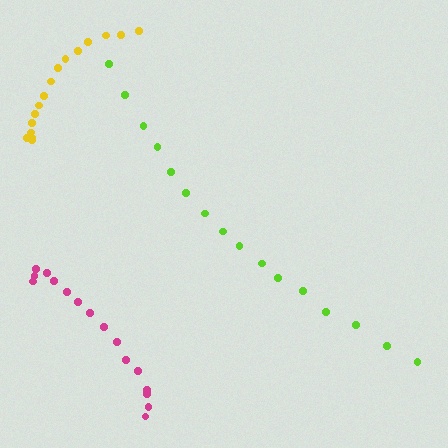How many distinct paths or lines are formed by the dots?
There are 3 distinct paths.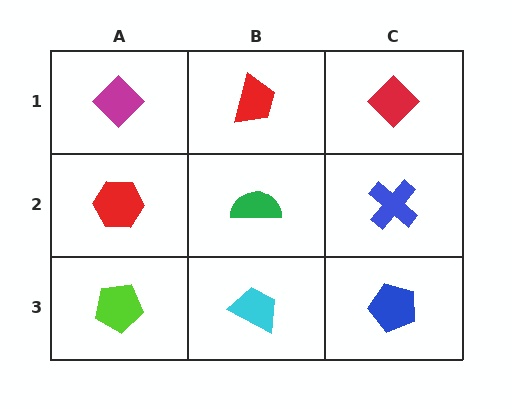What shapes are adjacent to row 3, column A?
A red hexagon (row 2, column A), a cyan trapezoid (row 3, column B).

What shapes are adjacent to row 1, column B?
A green semicircle (row 2, column B), a magenta diamond (row 1, column A), a red diamond (row 1, column C).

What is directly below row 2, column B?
A cyan trapezoid.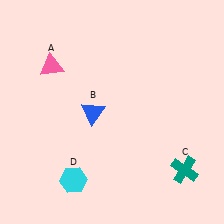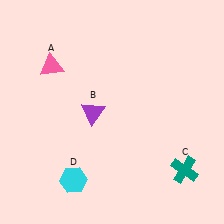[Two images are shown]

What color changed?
The triangle (B) changed from blue in Image 1 to purple in Image 2.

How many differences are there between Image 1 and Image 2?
There is 1 difference between the two images.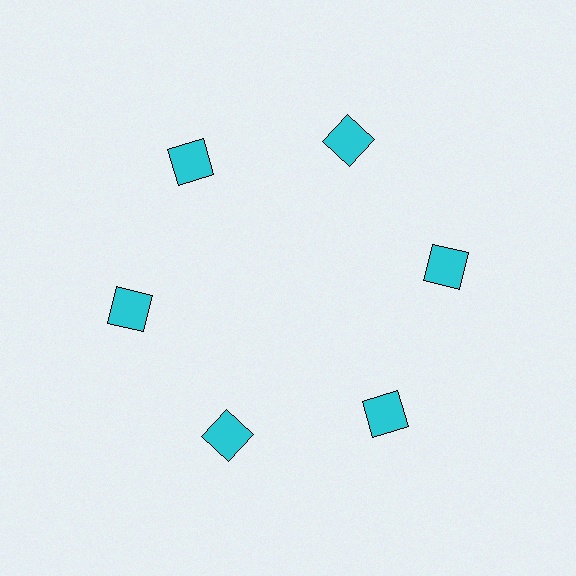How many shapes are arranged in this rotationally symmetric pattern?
There are 6 shapes, arranged in 6 groups of 1.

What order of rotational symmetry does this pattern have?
This pattern has 6-fold rotational symmetry.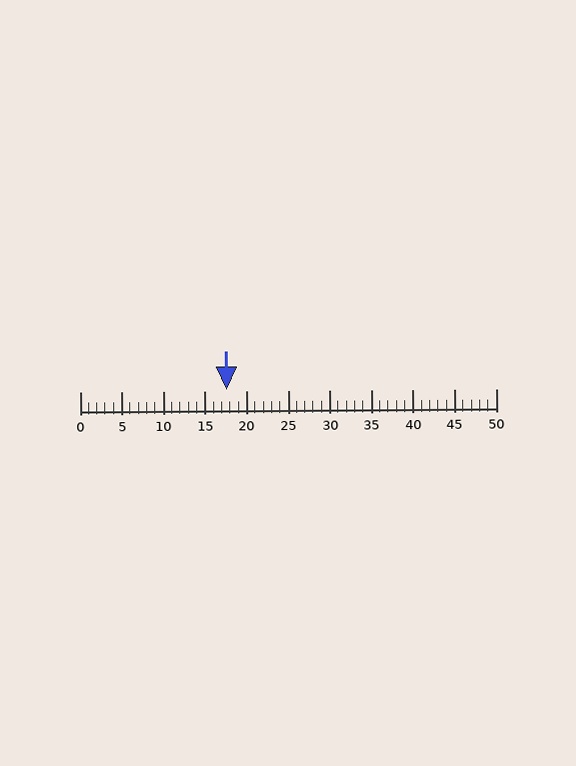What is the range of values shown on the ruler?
The ruler shows values from 0 to 50.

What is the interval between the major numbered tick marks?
The major tick marks are spaced 5 units apart.